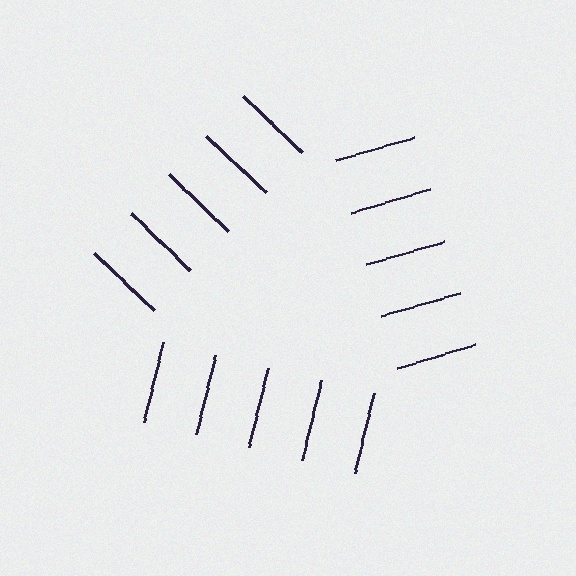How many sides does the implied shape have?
3 sides — the line-ends trace a triangle.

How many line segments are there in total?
15 — 5 along each of the 3 edges.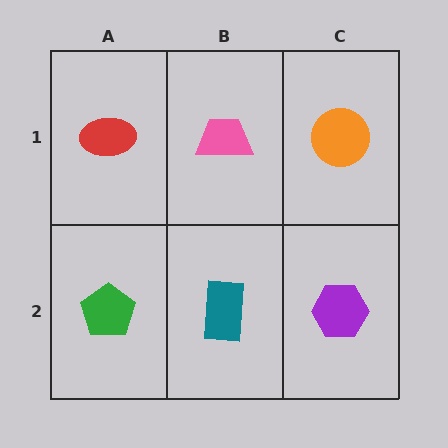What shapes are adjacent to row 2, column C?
An orange circle (row 1, column C), a teal rectangle (row 2, column B).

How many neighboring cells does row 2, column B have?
3.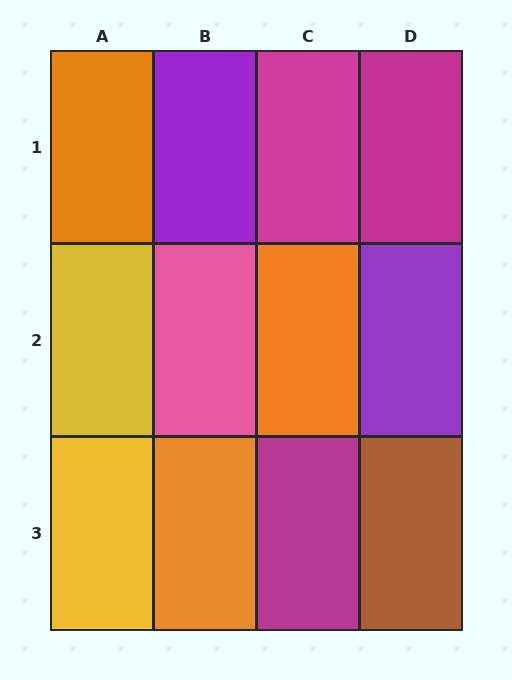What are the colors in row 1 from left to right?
Orange, purple, magenta, magenta.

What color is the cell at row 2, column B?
Pink.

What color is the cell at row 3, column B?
Orange.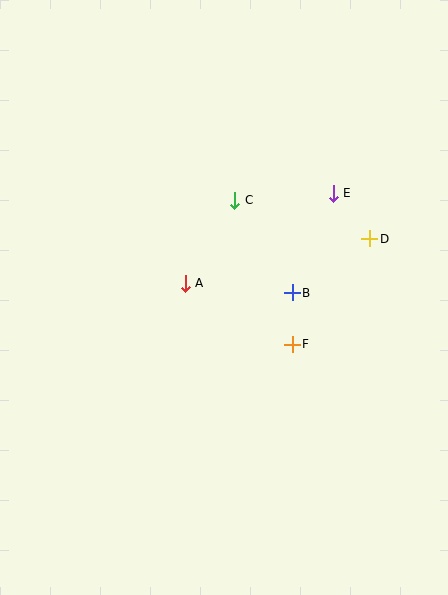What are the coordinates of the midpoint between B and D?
The midpoint between B and D is at (331, 266).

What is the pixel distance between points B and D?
The distance between B and D is 94 pixels.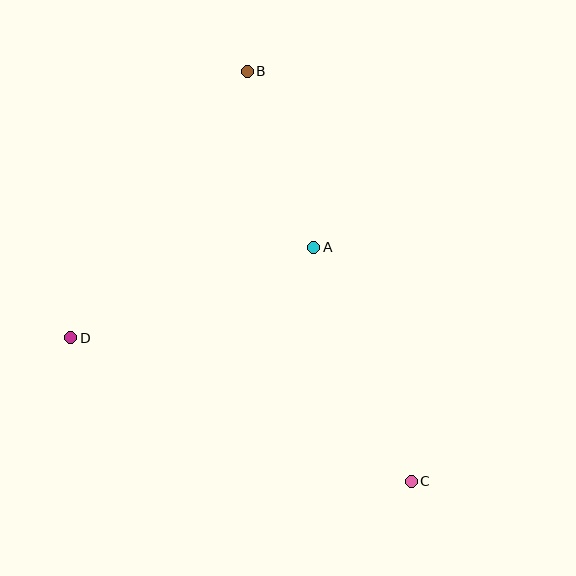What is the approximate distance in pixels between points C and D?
The distance between C and D is approximately 369 pixels.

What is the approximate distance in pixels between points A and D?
The distance between A and D is approximately 259 pixels.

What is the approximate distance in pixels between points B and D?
The distance between B and D is approximately 320 pixels.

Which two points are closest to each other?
Points A and B are closest to each other.